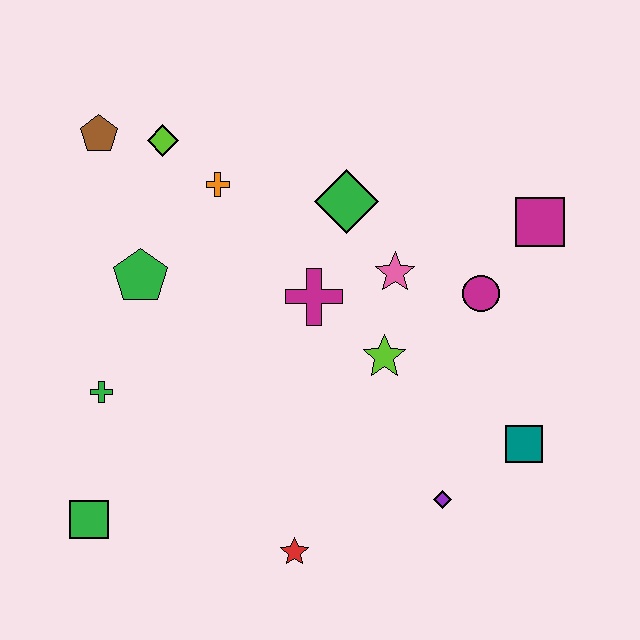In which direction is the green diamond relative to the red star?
The green diamond is above the red star.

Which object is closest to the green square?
The green cross is closest to the green square.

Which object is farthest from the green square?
The magenta square is farthest from the green square.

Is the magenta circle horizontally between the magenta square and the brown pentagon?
Yes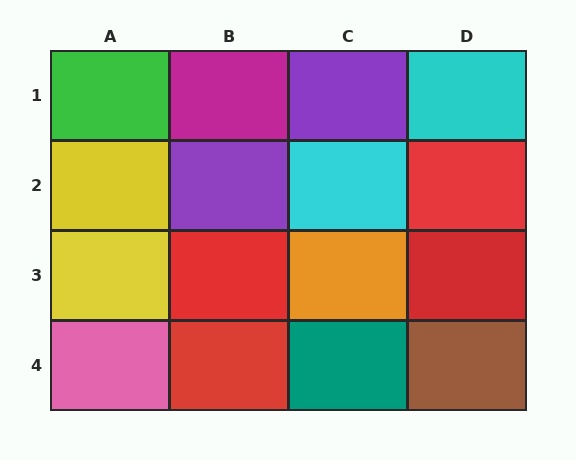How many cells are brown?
1 cell is brown.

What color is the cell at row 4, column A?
Pink.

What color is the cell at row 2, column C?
Cyan.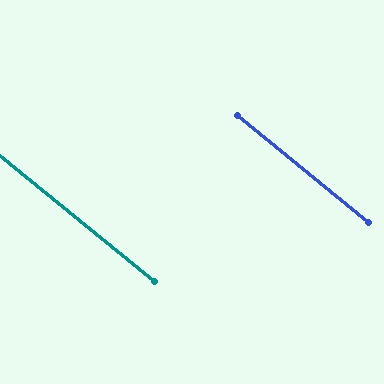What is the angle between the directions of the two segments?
Approximately 0 degrees.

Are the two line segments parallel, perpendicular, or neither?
Parallel — their directions differ by only 0.3°.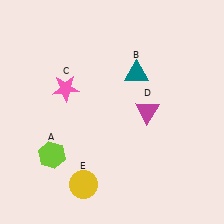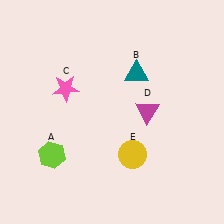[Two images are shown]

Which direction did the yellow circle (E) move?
The yellow circle (E) moved right.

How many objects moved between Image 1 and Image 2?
1 object moved between the two images.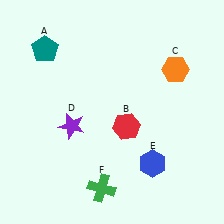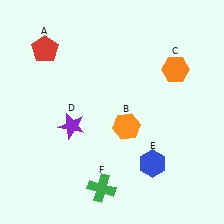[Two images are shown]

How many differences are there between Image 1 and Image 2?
There are 2 differences between the two images.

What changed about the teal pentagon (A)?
In Image 1, A is teal. In Image 2, it changed to red.